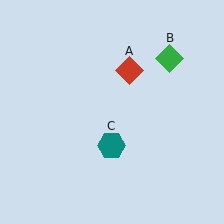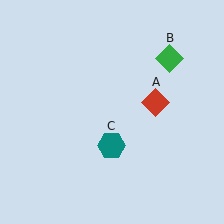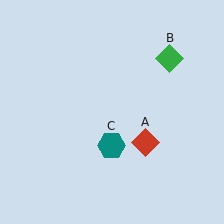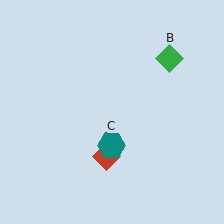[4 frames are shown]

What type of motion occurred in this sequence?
The red diamond (object A) rotated clockwise around the center of the scene.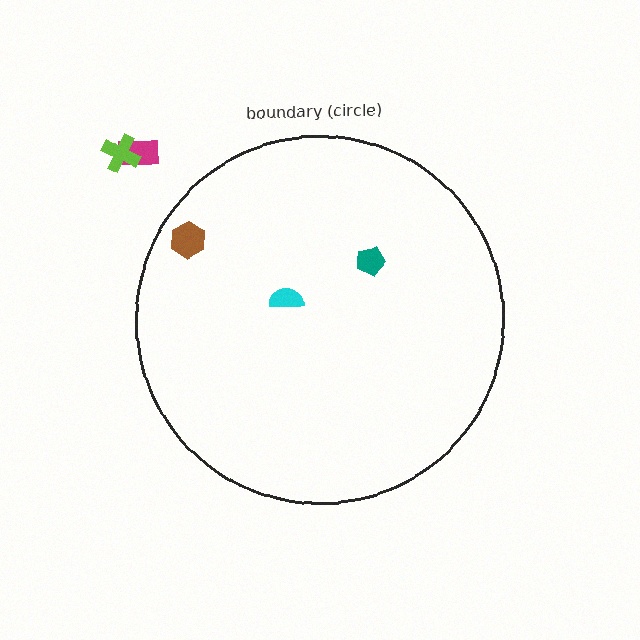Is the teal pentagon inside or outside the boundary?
Inside.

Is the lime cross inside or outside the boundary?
Outside.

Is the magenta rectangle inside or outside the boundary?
Outside.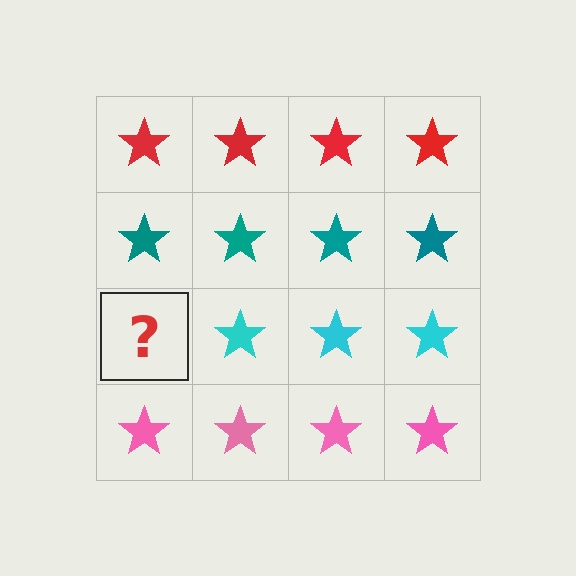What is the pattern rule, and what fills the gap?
The rule is that each row has a consistent color. The gap should be filled with a cyan star.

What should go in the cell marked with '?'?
The missing cell should contain a cyan star.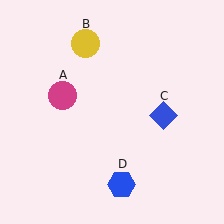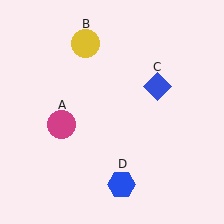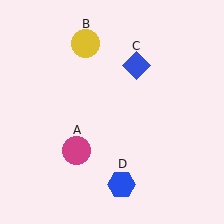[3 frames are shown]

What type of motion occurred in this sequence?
The magenta circle (object A), blue diamond (object C) rotated counterclockwise around the center of the scene.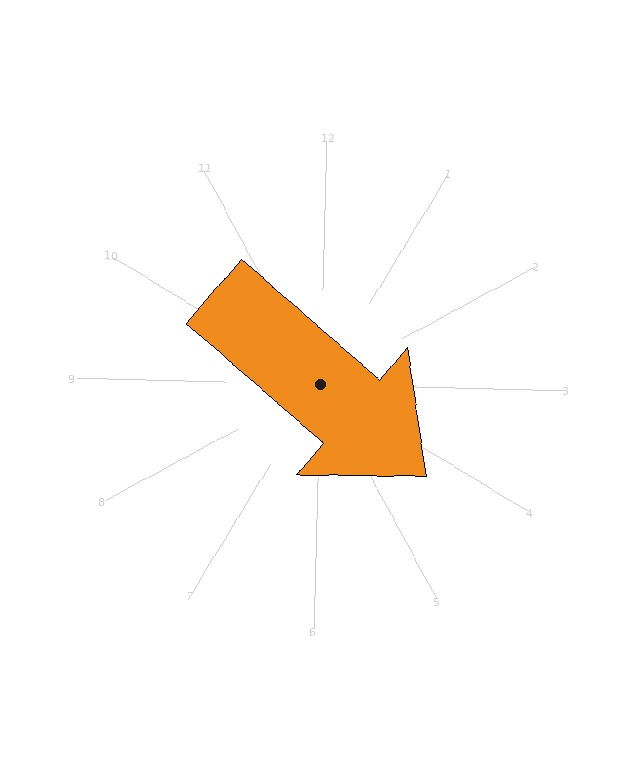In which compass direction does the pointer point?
Southeast.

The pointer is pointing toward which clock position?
Roughly 4 o'clock.